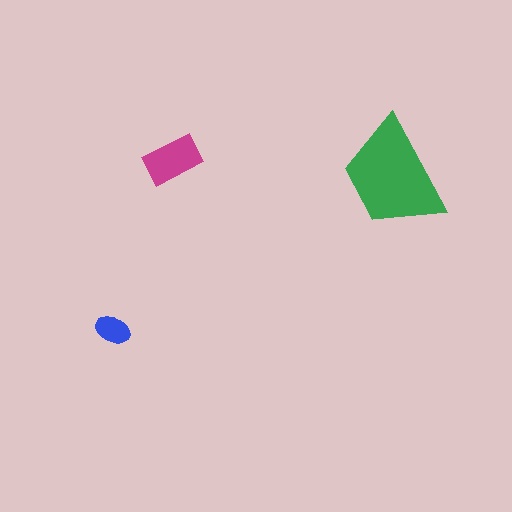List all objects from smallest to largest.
The blue ellipse, the magenta rectangle, the green trapezoid.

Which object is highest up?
The magenta rectangle is topmost.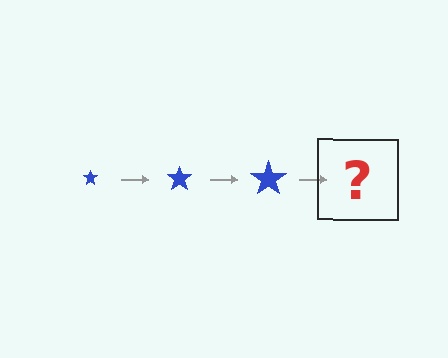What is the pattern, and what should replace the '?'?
The pattern is that the star gets progressively larger each step. The '?' should be a blue star, larger than the previous one.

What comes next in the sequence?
The next element should be a blue star, larger than the previous one.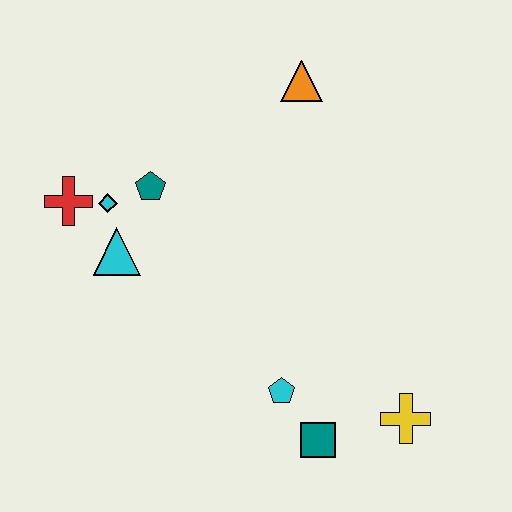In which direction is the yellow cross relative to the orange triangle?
The yellow cross is below the orange triangle.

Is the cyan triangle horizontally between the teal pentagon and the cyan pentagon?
No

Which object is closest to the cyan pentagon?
The teal square is closest to the cyan pentagon.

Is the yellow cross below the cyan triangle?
Yes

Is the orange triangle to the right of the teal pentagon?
Yes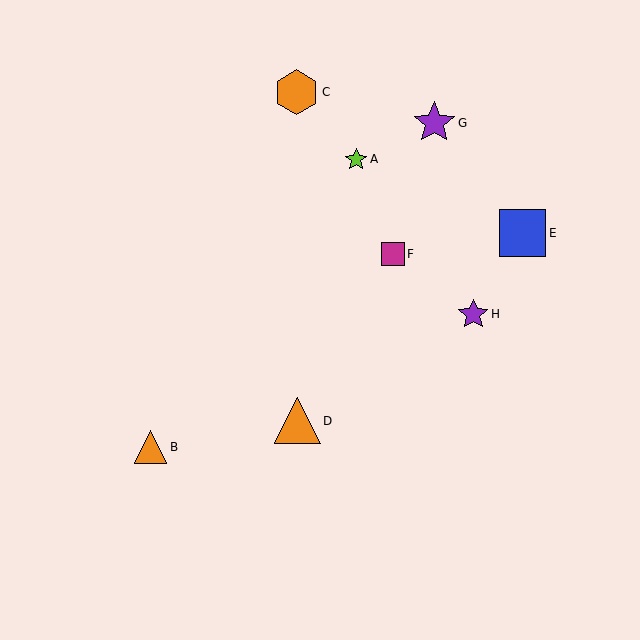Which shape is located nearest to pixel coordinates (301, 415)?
The orange triangle (labeled D) at (297, 421) is nearest to that location.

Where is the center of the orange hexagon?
The center of the orange hexagon is at (297, 92).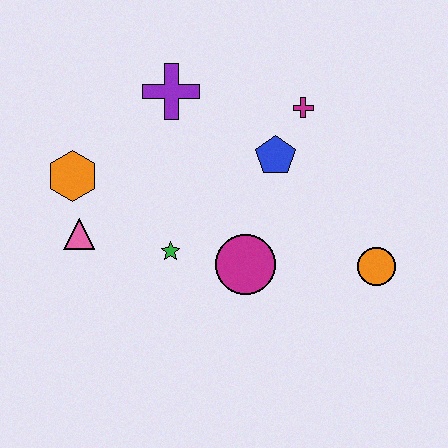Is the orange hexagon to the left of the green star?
Yes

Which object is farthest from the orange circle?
The orange hexagon is farthest from the orange circle.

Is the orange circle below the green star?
Yes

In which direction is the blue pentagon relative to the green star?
The blue pentagon is to the right of the green star.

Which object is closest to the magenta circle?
The green star is closest to the magenta circle.